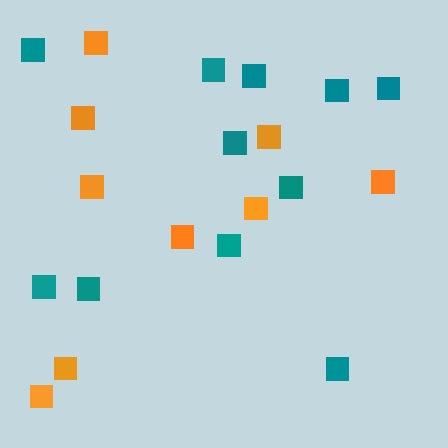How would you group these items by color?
There are 2 groups: one group of teal squares (11) and one group of orange squares (9).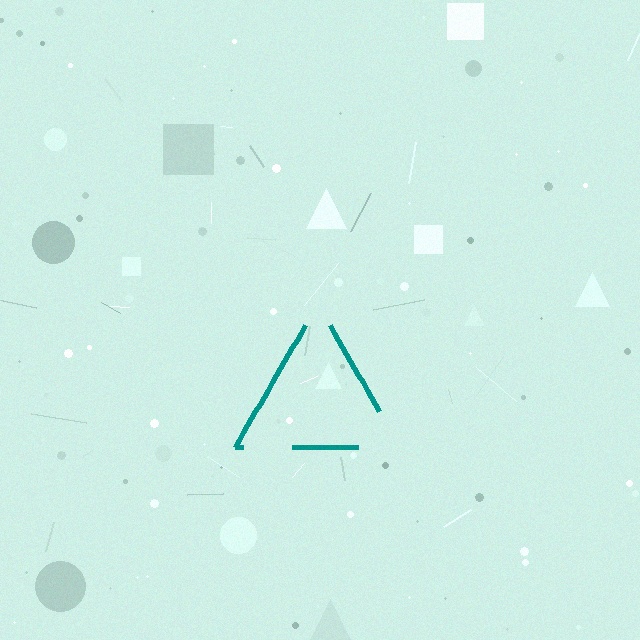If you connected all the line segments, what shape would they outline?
They would outline a triangle.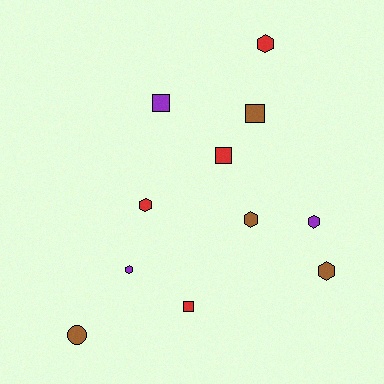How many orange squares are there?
There are no orange squares.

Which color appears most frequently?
Red, with 4 objects.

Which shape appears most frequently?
Hexagon, with 6 objects.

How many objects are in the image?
There are 11 objects.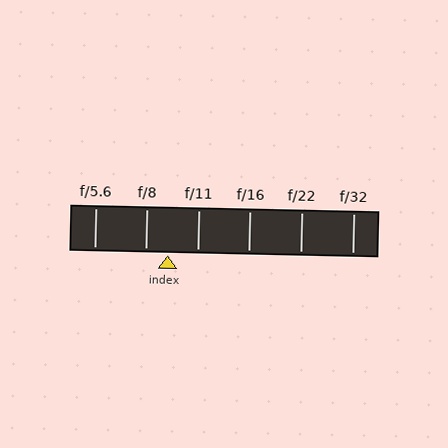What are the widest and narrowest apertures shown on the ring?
The widest aperture shown is f/5.6 and the narrowest is f/32.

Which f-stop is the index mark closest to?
The index mark is closest to f/8.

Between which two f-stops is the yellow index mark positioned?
The index mark is between f/8 and f/11.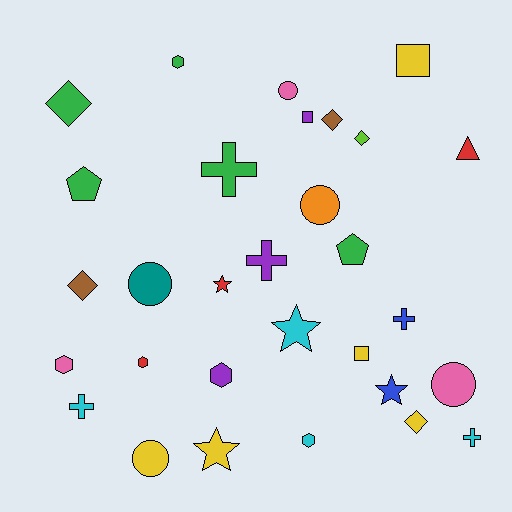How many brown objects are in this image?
There are 2 brown objects.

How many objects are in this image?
There are 30 objects.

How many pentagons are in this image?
There are 2 pentagons.